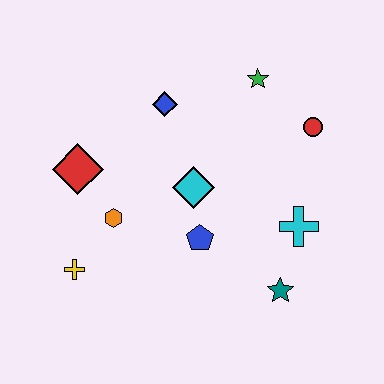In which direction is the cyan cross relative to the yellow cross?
The cyan cross is to the right of the yellow cross.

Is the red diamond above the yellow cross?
Yes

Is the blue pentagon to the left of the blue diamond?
No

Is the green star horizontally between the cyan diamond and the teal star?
Yes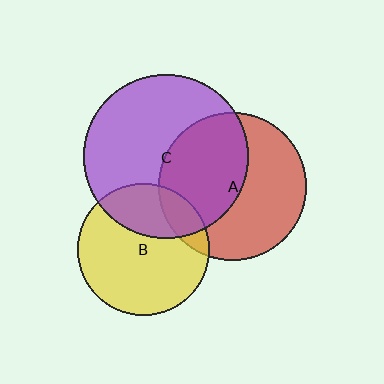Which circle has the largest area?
Circle C (purple).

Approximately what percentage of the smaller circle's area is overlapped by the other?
Approximately 30%.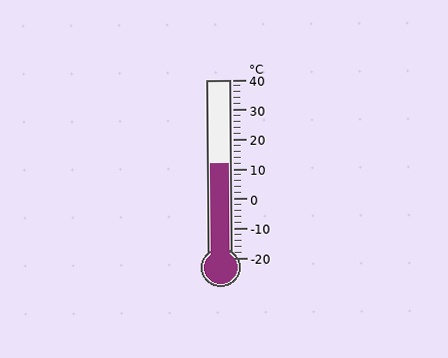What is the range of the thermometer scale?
The thermometer scale ranges from -20°C to 40°C.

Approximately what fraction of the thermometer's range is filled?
The thermometer is filled to approximately 55% of its range.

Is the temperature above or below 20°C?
The temperature is below 20°C.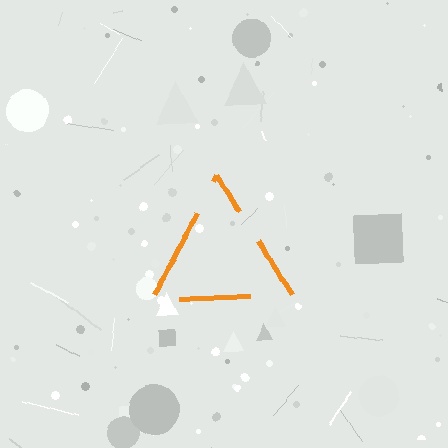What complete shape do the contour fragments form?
The contour fragments form a triangle.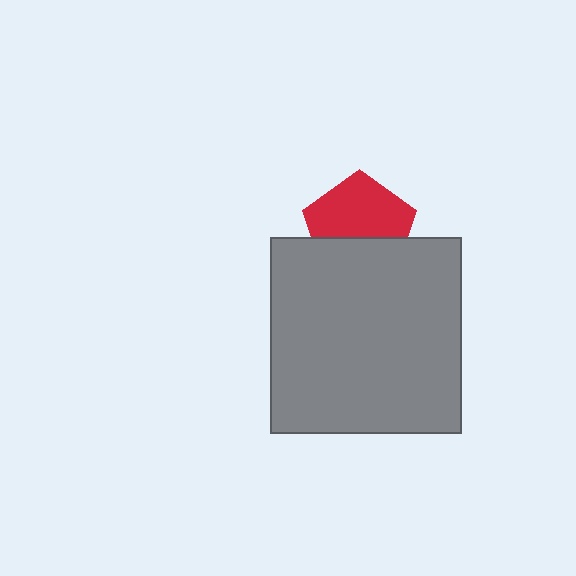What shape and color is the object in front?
The object in front is a gray rectangle.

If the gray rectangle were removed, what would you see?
You would see the complete red pentagon.